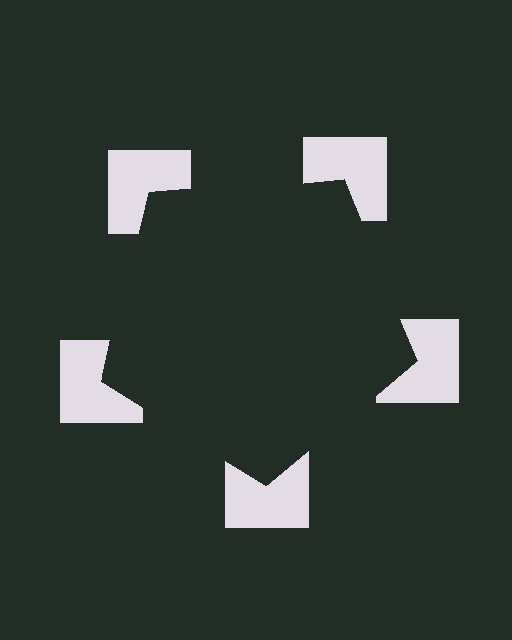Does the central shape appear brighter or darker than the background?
It typically appears slightly darker than the background, even though no actual brightness change is drawn.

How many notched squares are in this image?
There are 5 — one at each vertex of the illusory pentagon.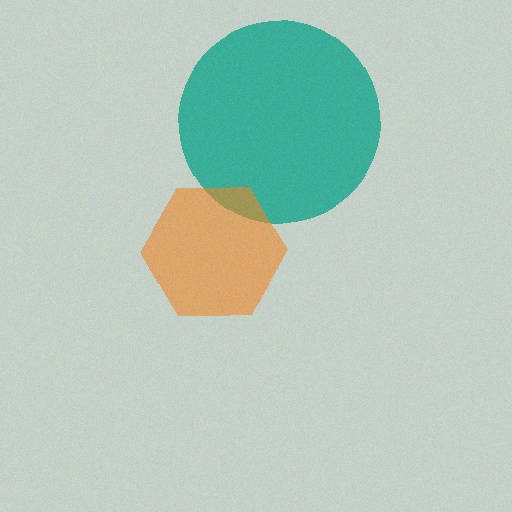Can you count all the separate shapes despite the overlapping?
Yes, there are 2 separate shapes.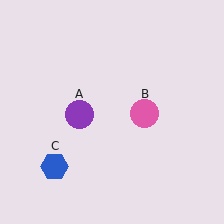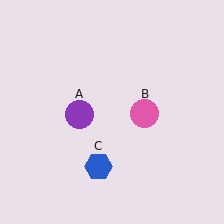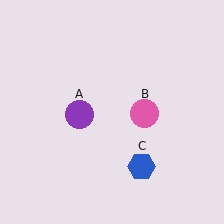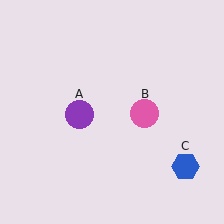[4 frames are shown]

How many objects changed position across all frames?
1 object changed position: blue hexagon (object C).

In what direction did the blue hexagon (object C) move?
The blue hexagon (object C) moved right.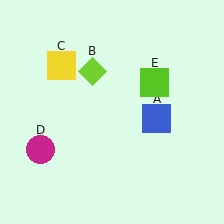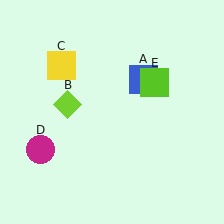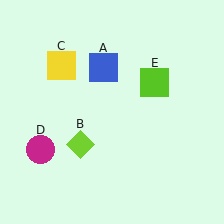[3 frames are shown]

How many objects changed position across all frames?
2 objects changed position: blue square (object A), lime diamond (object B).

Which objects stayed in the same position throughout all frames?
Yellow square (object C) and magenta circle (object D) and lime square (object E) remained stationary.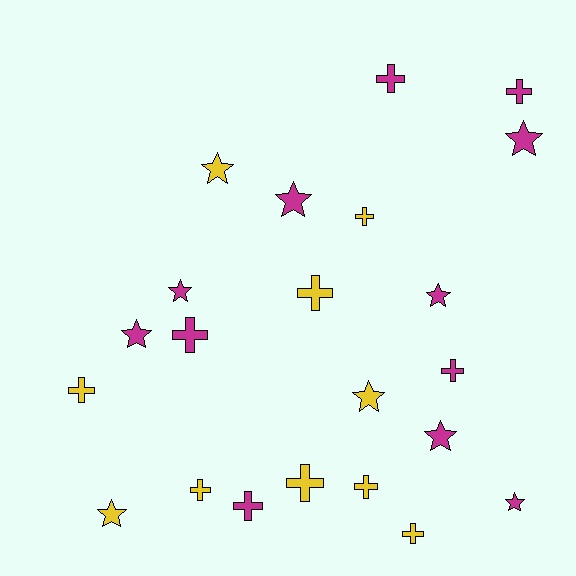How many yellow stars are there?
There are 3 yellow stars.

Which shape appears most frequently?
Cross, with 12 objects.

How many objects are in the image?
There are 22 objects.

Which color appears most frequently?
Magenta, with 12 objects.